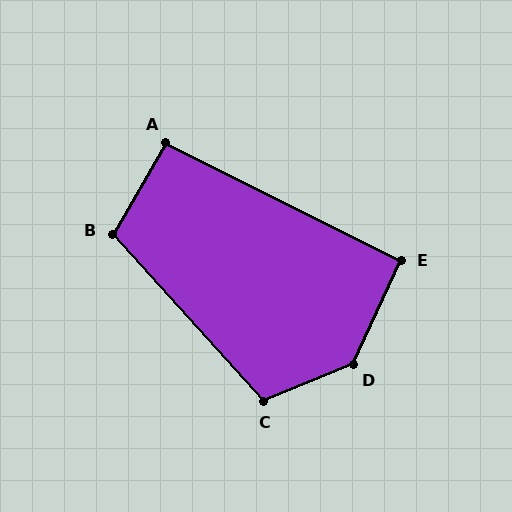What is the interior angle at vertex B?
Approximately 108 degrees (obtuse).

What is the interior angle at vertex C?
Approximately 110 degrees (obtuse).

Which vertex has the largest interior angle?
D, at approximately 137 degrees.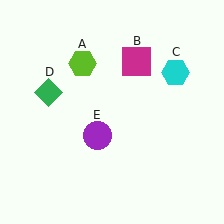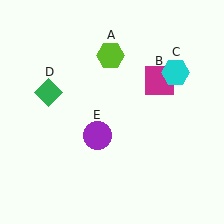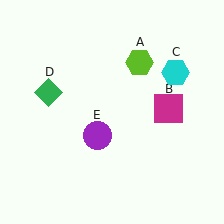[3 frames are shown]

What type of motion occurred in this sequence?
The lime hexagon (object A), magenta square (object B) rotated clockwise around the center of the scene.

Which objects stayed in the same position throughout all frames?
Cyan hexagon (object C) and green diamond (object D) and purple circle (object E) remained stationary.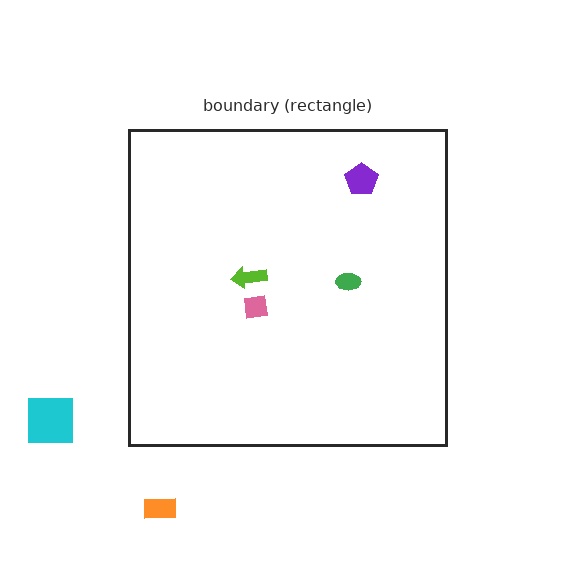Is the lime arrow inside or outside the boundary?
Inside.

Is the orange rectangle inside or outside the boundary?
Outside.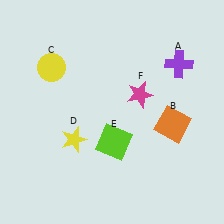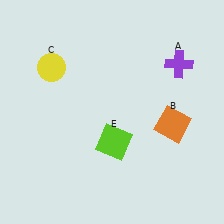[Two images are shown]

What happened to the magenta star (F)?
The magenta star (F) was removed in Image 2. It was in the top-right area of Image 1.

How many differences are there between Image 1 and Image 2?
There are 2 differences between the two images.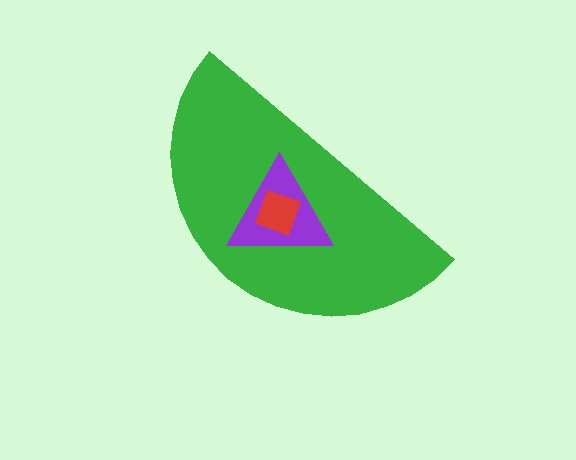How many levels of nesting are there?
3.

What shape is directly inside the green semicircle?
The purple triangle.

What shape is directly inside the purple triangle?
The red square.